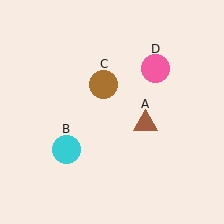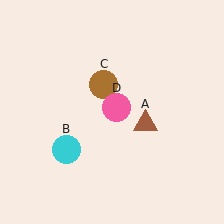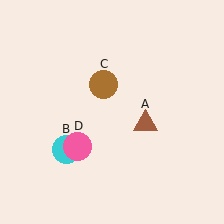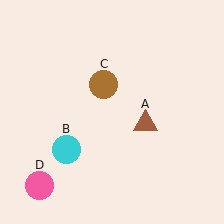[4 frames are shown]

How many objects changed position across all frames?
1 object changed position: pink circle (object D).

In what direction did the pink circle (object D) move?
The pink circle (object D) moved down and to the left.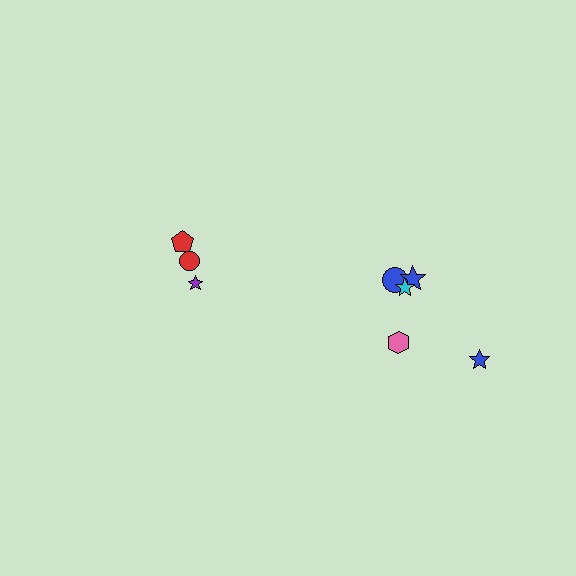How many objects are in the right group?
There are 5 objects.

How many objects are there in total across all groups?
There are 8 objects.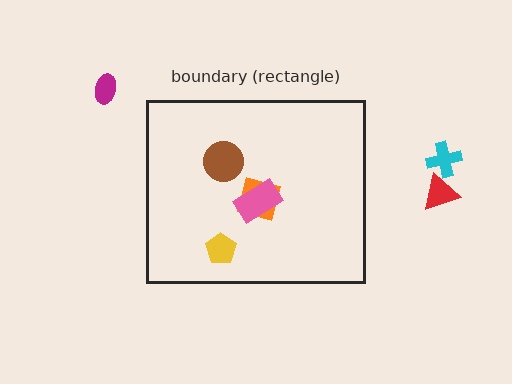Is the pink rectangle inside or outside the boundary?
Inside.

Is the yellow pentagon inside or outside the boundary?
Inside.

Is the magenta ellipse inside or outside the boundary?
Outside.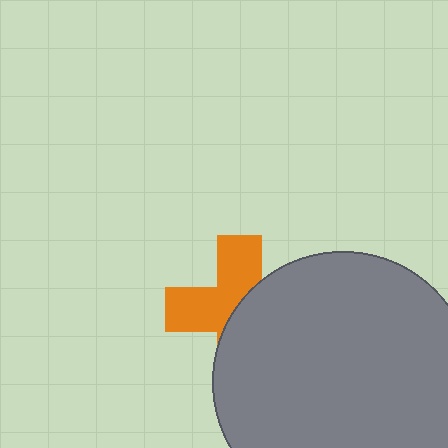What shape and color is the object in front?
The object in front is a gray circle.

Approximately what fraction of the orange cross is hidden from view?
Roughly 52% of the orange cross is hidden behind the gray circle.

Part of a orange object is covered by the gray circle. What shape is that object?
It is a cross.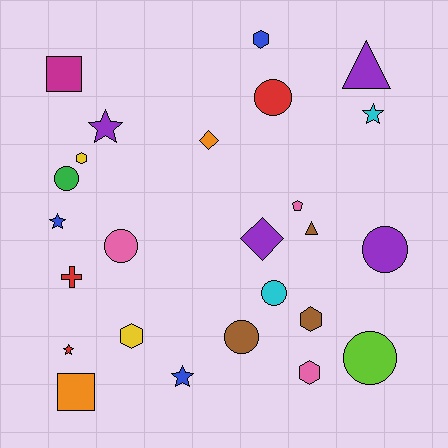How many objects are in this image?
There are 25 objects.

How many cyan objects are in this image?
There are 2 cyan objects.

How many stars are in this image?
There are 5 stars.